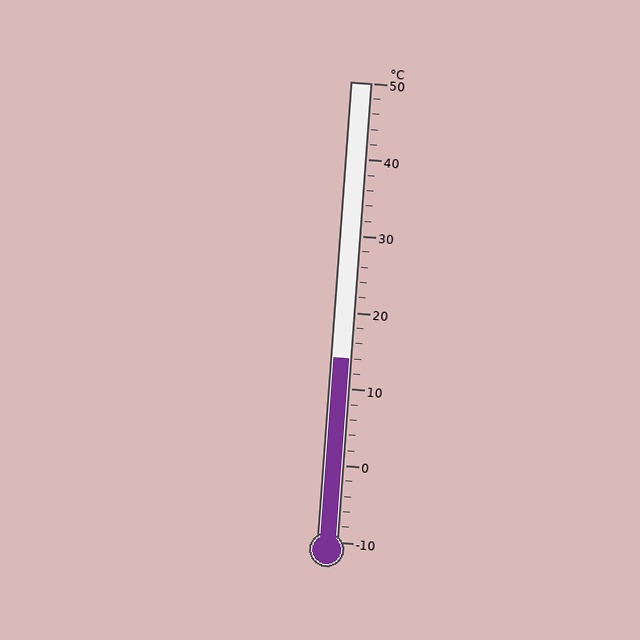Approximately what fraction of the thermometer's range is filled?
The thermometer is filled to approximately 40% of its range.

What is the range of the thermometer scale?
The thermometer scale ranges from -10°C to 50°C.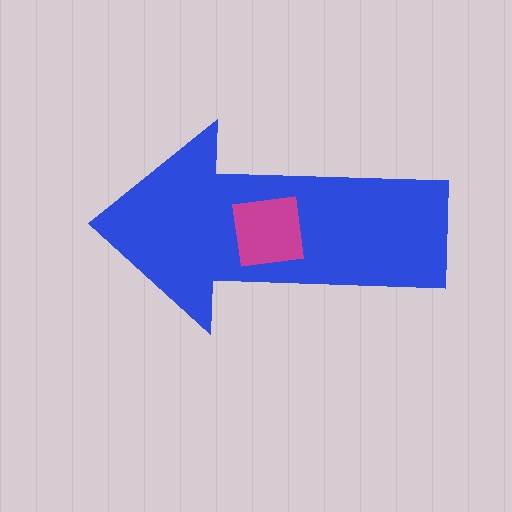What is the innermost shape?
The magenta square.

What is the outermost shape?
The blue arrow.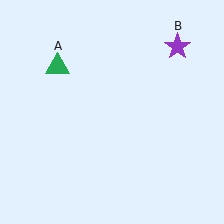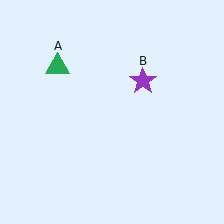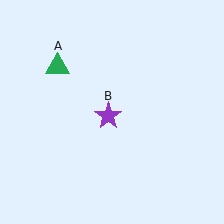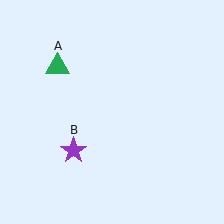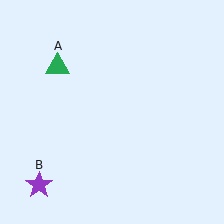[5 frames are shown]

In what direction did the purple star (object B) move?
The purple star (object B) moved down and to the left.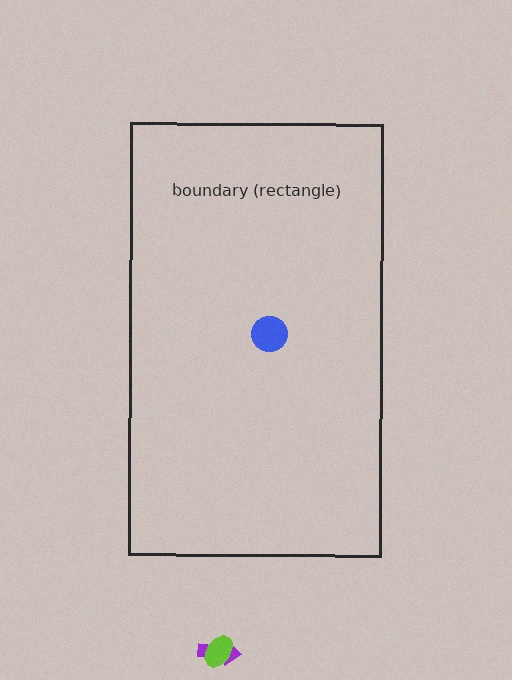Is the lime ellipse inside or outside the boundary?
Outside.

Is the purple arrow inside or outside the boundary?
Outside.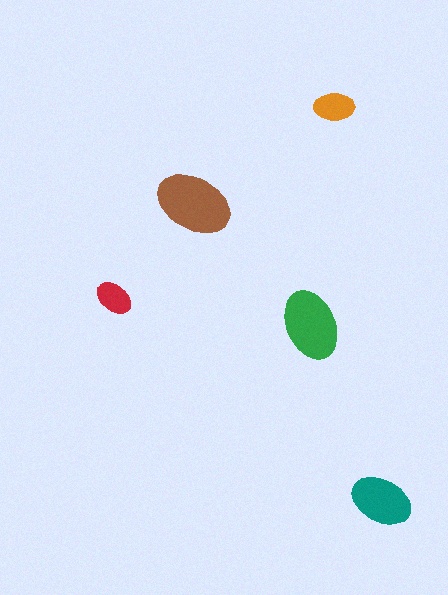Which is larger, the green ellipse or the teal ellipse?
The green one.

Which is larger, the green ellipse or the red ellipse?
The green one.